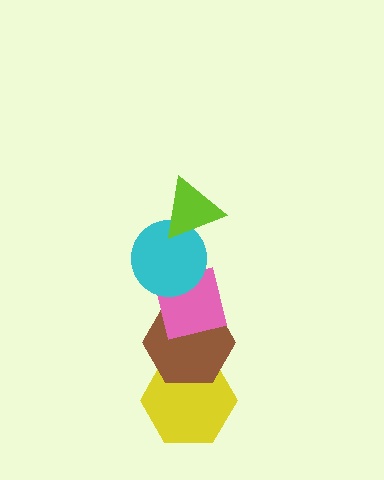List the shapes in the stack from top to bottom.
From top to bottom: the lime triangle, the cyan circle, the pink square, the brown hexagon, the yellow hexagon.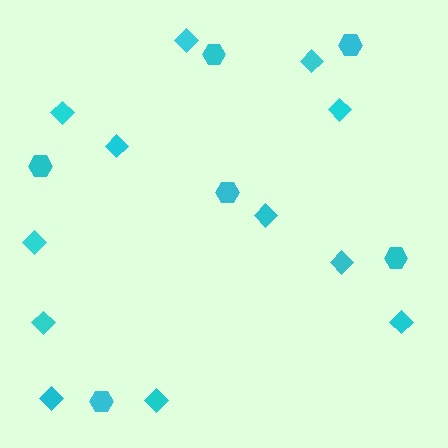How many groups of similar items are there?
There are 2 groups: one group of diamonds (12) and one group of hexagons (6).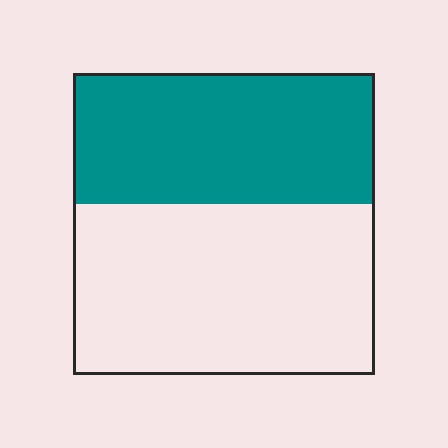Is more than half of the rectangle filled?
No.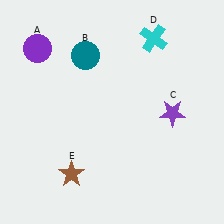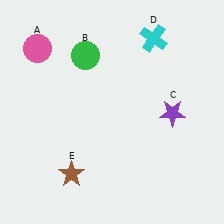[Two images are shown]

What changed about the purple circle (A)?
In Image 1, A is purple. In Image 2, it changed to pink.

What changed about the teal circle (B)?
In Image 1, B is teal. In Image 2, it changed to green.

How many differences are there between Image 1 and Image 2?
There are 2 differences between the two images.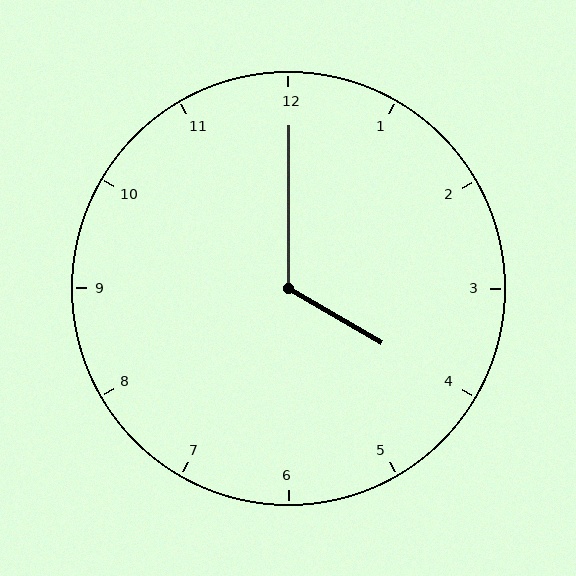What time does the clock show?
4:00.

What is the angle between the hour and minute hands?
Approximately 120 degrees.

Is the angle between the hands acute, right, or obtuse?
It is obtuse.